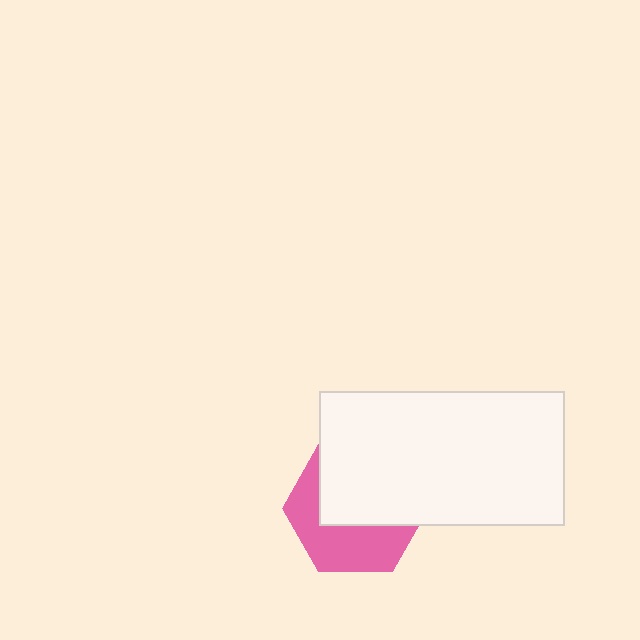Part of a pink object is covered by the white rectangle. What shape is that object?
It is a hexagon.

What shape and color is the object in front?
The object in front is a white rectangle.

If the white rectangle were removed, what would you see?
You would see the complete pink hexagon.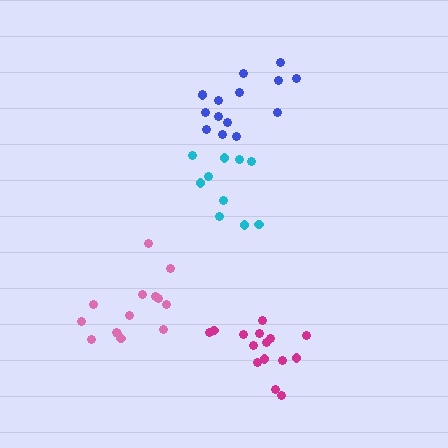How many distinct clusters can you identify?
There are 4 distinct clusters.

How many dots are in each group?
Group 1: 15 dots, Group 2: 14 dots, Group 3: 15 dots, Group 4: 10 dots (54 total).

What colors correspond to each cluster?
The clusters are colored: blue, pink, magenta, cyan.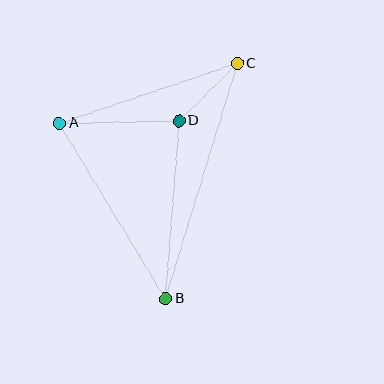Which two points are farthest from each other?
Points B and C are farthest from each other.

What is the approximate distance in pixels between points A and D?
The distance between A and D is approximately 119 pixels.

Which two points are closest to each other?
Points C and D are closest to each other.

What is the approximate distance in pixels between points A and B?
The distance between A and B is approximately 205 pixels.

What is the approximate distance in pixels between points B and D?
The distance between B and D is approximately 178 pixels.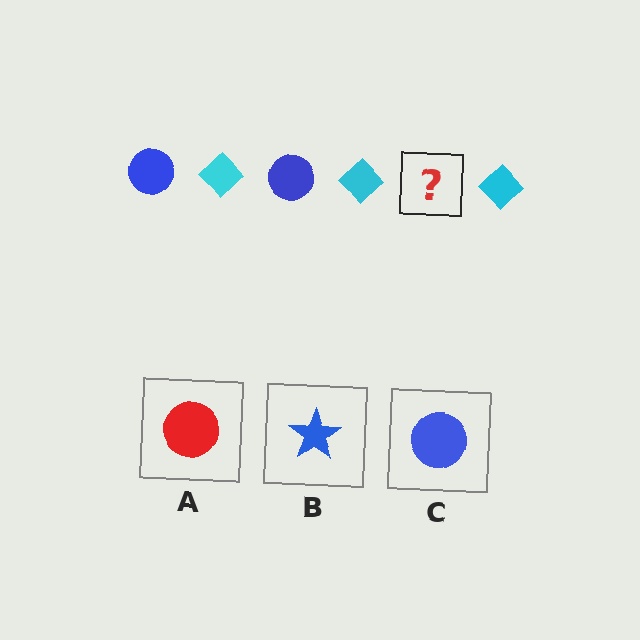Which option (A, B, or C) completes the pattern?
C.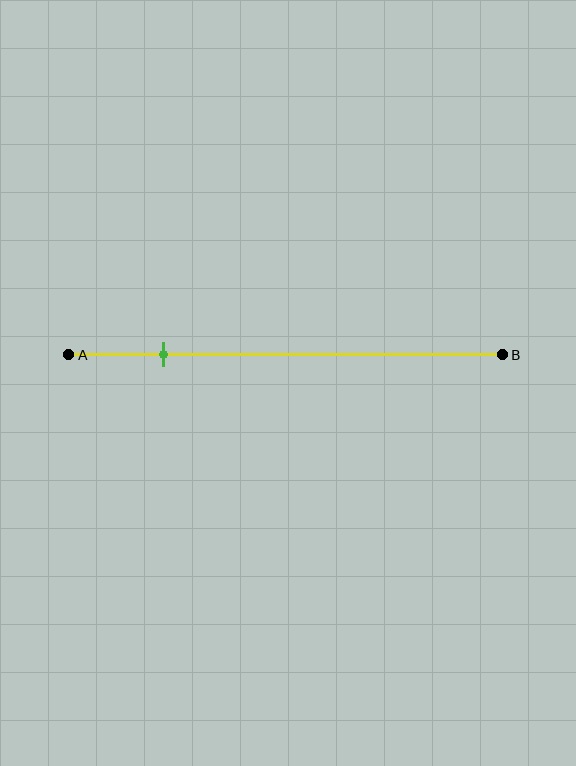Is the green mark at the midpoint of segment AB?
No, the mark is at about 20% from A, not at the 50% midpoint.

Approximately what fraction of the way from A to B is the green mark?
The green mark is approximately 20% of the way from A to B.